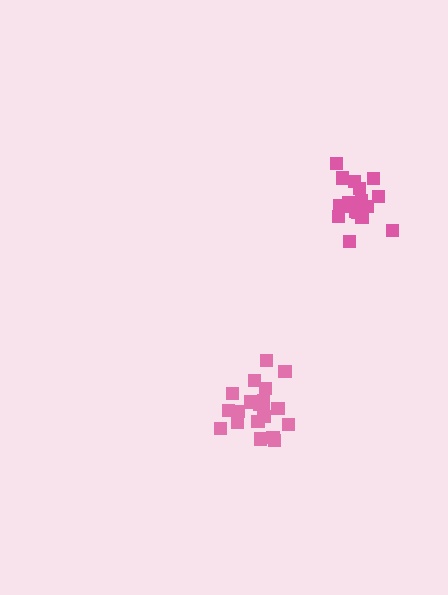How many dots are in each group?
Group 1: 20 dots, Group 2: 19 dots (39 total).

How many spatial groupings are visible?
There are 2 spatial groupings.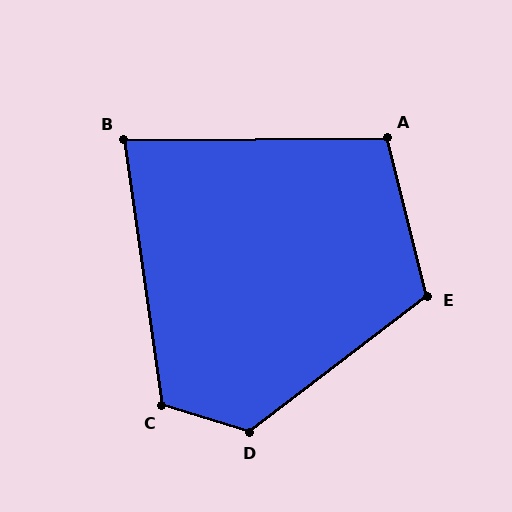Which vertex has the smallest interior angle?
B, at approximately 82 degrees.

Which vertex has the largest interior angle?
D, at approximately 125 degrees.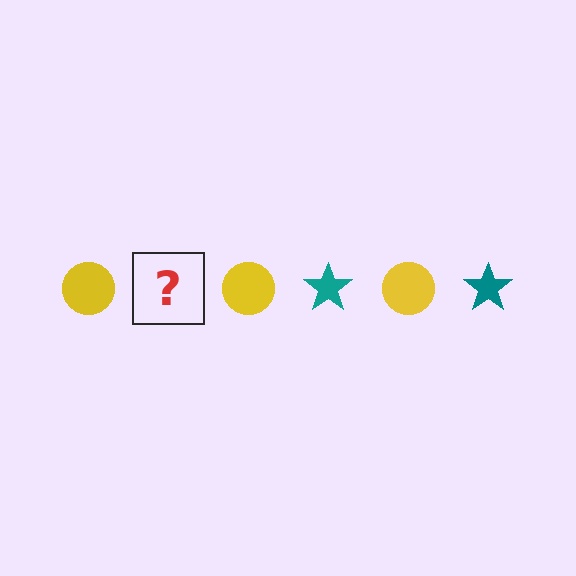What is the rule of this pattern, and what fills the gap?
The rule is that the pattern alternates between yellow circle and teal star. The gap should be filled with a teal star.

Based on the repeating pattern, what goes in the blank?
The blank should be a teal star.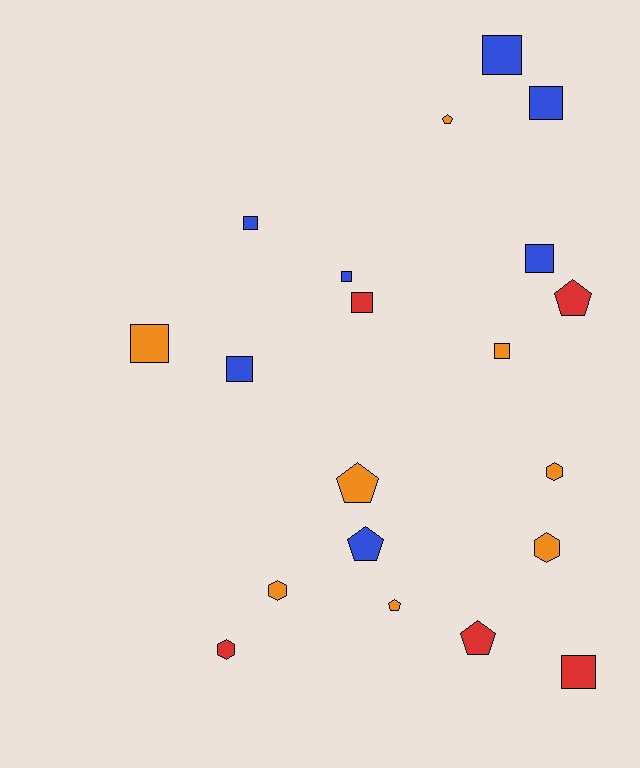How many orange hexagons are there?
There are 3 orange hexagons.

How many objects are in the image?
There are 20 objects.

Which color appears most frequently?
Orange, with 8 objects.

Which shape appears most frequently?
Square, with 10 objects.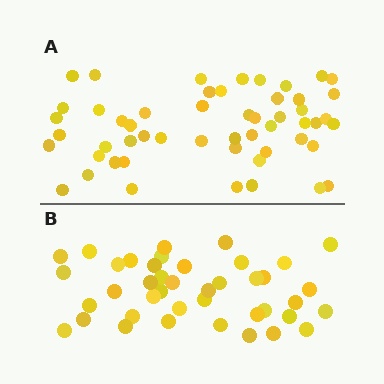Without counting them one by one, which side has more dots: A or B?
Region A (the top region) has more dots.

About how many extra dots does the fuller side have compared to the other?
Region A has roughly 12 or so more dots than region B.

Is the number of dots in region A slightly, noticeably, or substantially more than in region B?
Region A has noticeably more, but not dramatically so. The ratio is roughly 1.3 to 1.